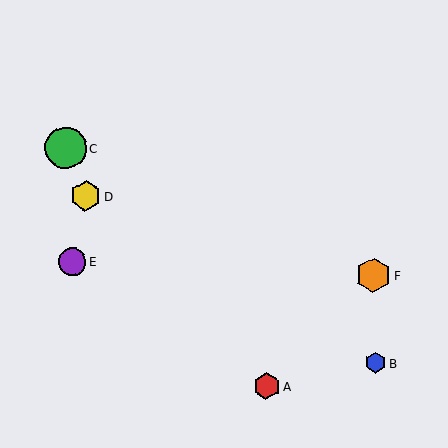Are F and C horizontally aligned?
No, F is at y≈275 and C is at y≈148.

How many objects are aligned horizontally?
2 objects (E, F) are aligned horizontally.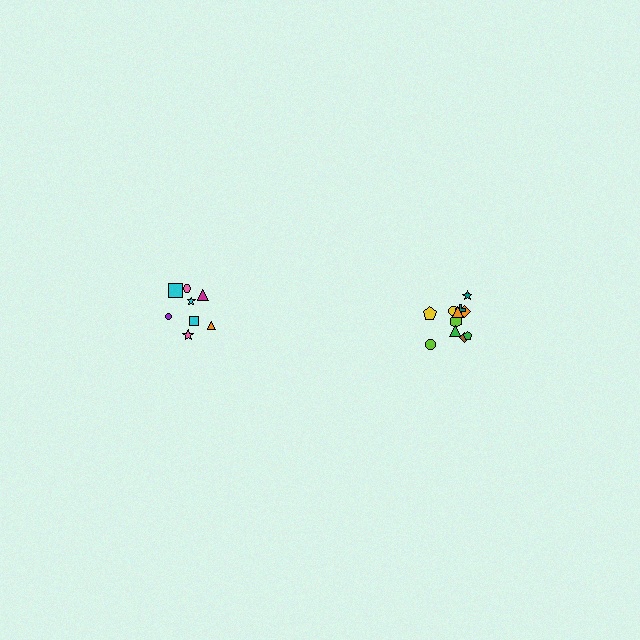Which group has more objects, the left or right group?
The right group.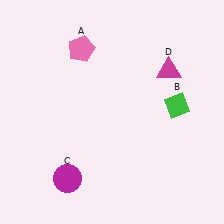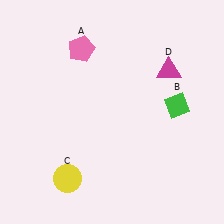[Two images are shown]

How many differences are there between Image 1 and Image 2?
There is 1 difference between the two images.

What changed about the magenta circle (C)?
In Image 1, C is magenta. In Image 2, it changed to yellow.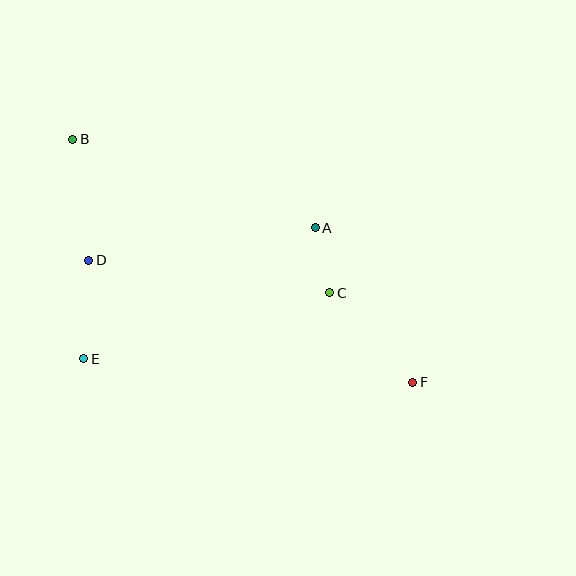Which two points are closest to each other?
Points A and C are closest to each other.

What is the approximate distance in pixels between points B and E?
The distance between B and E is approximately 220 pixels.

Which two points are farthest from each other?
Points B and F are farthest from each other.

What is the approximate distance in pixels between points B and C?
The distance between B and C is approximately 300 pixels.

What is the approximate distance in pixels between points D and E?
The distance between D and E is approximately 98 pixels.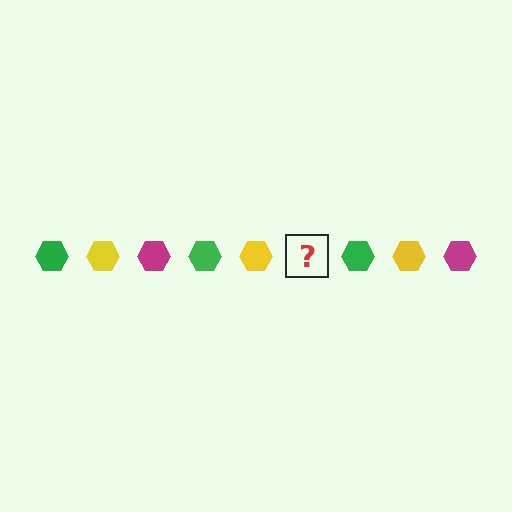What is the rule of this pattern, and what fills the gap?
The rule is that the pattern cycles through green, yellow, magenta hexagons. The gap should be filled with a magenta hexagon.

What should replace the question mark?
The question mark should be replaced with a magenta hexagon.